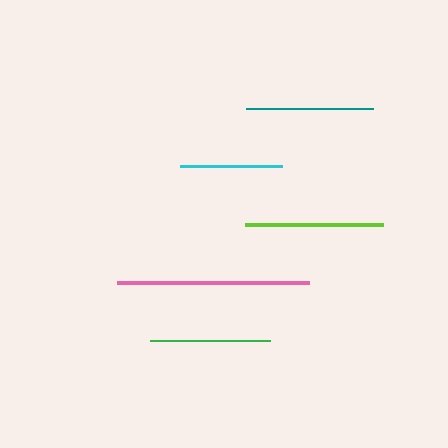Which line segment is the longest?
The pink line is the longest at approximately 192 pixels.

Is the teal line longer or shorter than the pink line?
The pink line is longer than the teal line.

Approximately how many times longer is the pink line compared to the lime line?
The pink line is approximately 1.4 times the length of the lime line.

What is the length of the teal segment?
The teal segment is approximately 127 pixels long.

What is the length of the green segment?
The green segment is approximately 121 pixels long.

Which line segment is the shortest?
The cyan line is the shortest at approximately 102 pixels.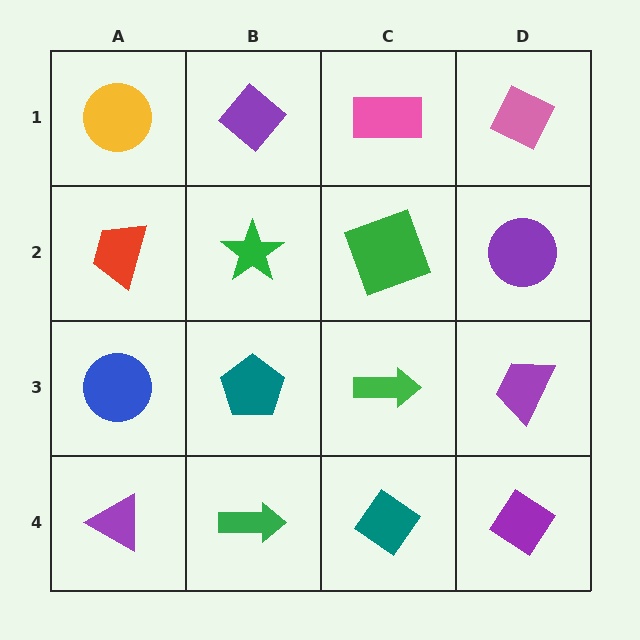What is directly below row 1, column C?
A green square.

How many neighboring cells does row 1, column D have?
2.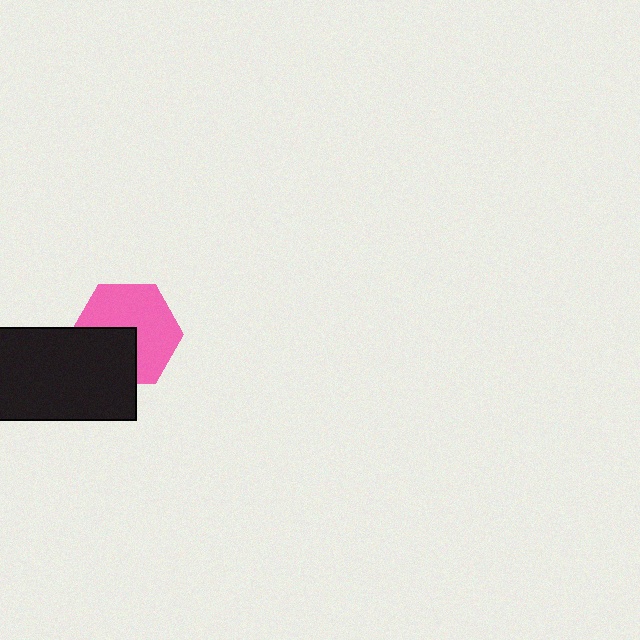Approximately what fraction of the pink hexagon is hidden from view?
Roughly 36% of the pink hexagon is hidden behind the black rectangle.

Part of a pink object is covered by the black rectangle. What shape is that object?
It is a hexagon.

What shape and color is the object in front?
The object in front is a black rectangle.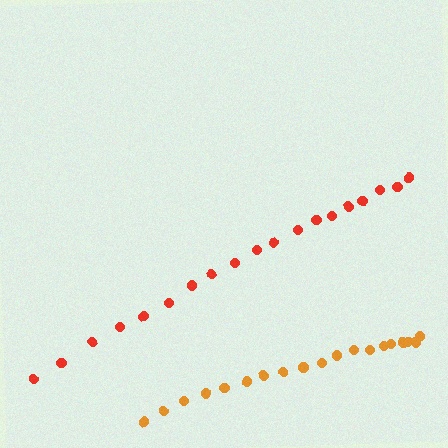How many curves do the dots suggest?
There are 2 distinct paths.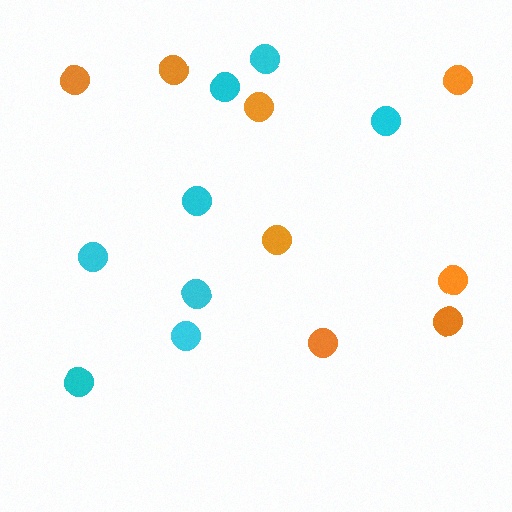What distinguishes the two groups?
There are 2 groups: one group of orange circles (8) and one group of cyan circles (8).